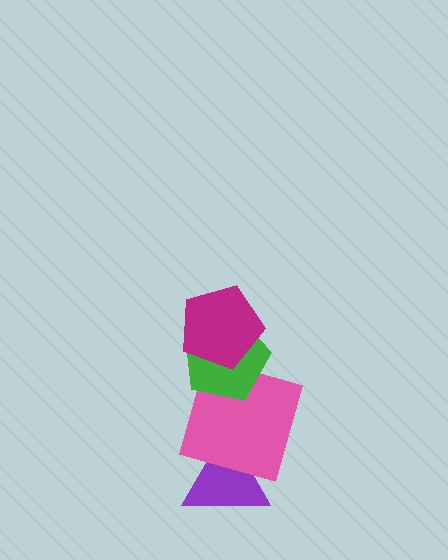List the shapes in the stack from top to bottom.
From top to bottom: the magenta pentagon, the green pentagon, the pink square, the purple triangle.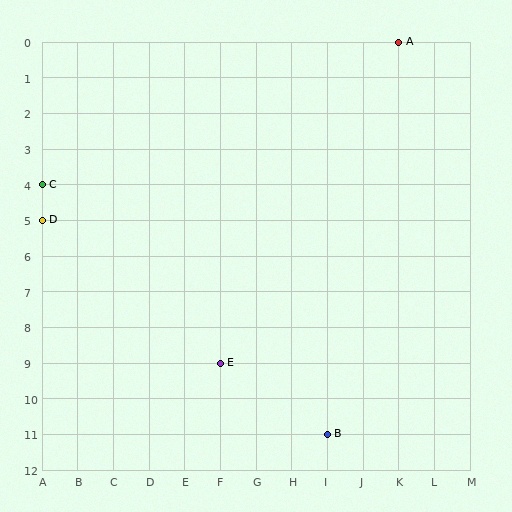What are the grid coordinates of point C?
Point C is at grid coordinates (A, 4).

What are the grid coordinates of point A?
Point A is at grid coordinates (K, 0).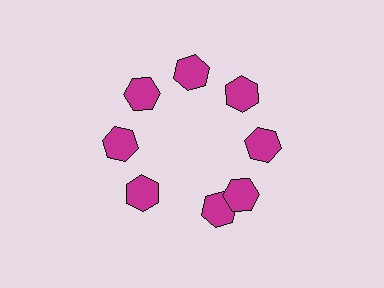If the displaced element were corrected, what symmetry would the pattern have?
It would have 8-fold rotational symmetry — the pattern would map onto itself every 45 degrees.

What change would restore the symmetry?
The symmetry would be restored by rotating it back into even spacing with its neighbors so that all 8 hexagons sit at equal angles and equal distance from the center.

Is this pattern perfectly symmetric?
No. The 8 magenta hexagons are arranged in a ring, but one element near the 6 o'clock position is rotated out of alignment along the ring, breaking the 8-fold rotational symmetry.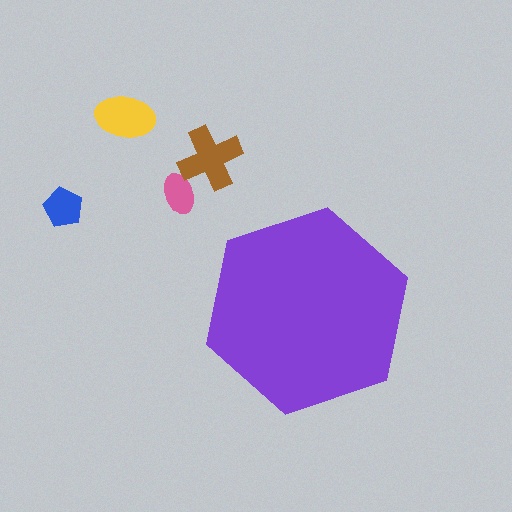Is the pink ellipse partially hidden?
No, the pink ellipse is fully visible.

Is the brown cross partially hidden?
No, the brown cross is fully visible.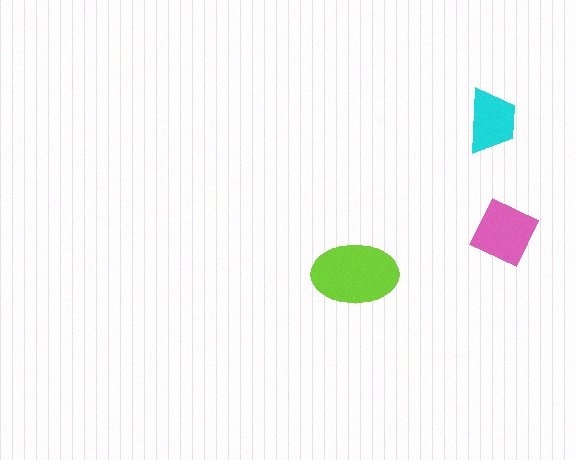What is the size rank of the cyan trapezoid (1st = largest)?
3rd.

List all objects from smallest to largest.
The cyan trapezoid, the pink diamond, the lime ellipse.